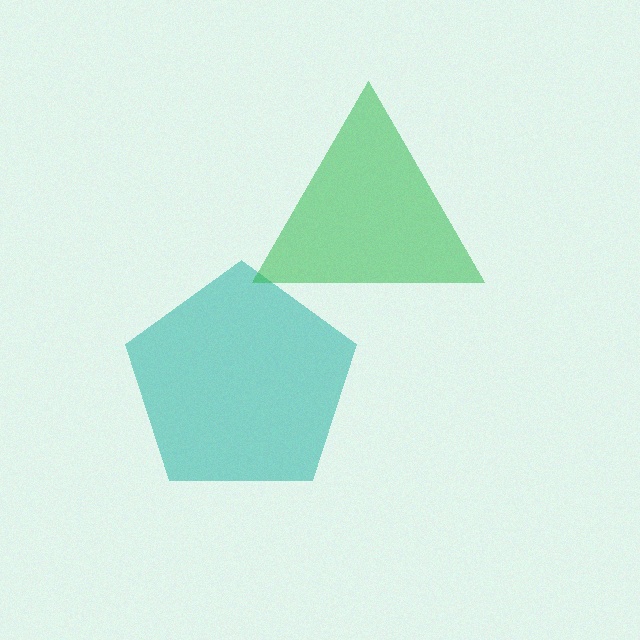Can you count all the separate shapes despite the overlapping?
Yes, there are 2 separate shapes.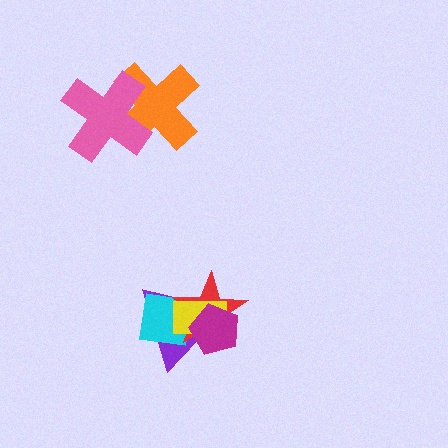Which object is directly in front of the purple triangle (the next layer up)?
The cyan square is directly in front of the purple triangle.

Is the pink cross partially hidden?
No, no other shape covers it.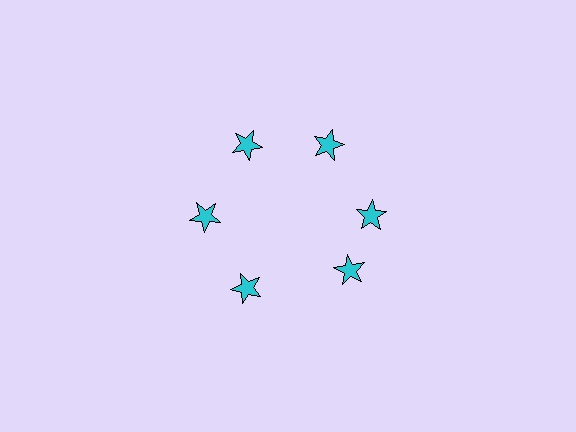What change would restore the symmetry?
The symmetry would be restored by rotating it back into even spacing with its neighbors so that all 6 stars sit at equal angles and equal distance from the center.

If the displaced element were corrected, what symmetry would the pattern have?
It would have 6-fold rotational symmetry — the pattern would map onto itself every 60 degrees.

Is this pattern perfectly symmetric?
No. The 6 cyan stars are arranged in a ring, but one element near the 5 o'clock position is rotated out of alignment along the ring, breaking the 6-fold rotational symmetry.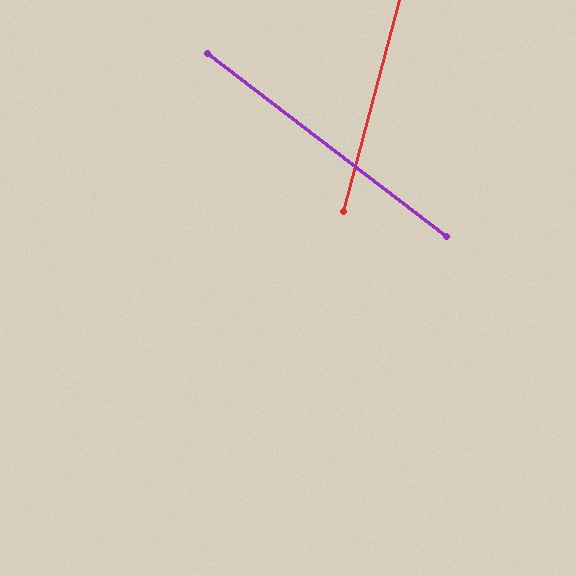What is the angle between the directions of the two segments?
Approximately 68 degrees.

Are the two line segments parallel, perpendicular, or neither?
Neither parallel nor perpendicular — they differ by about 68°.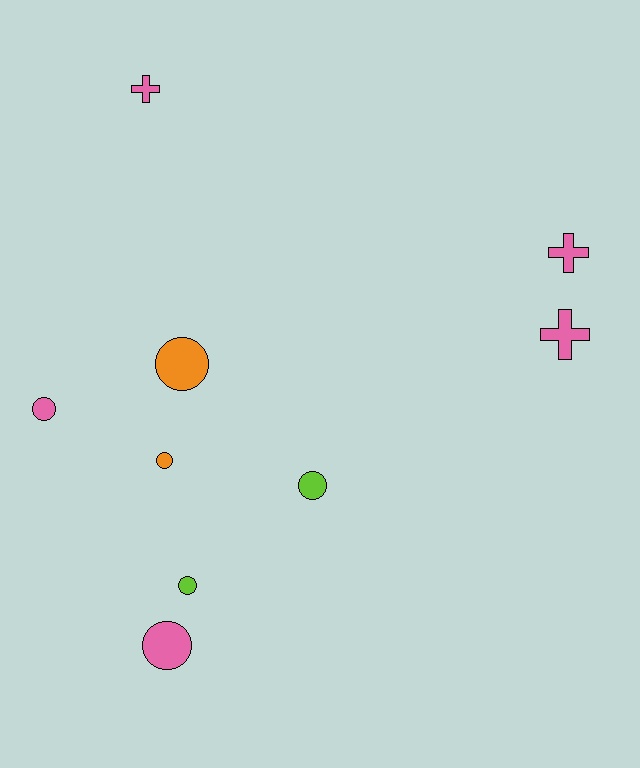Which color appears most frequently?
Pink, with 5 objects.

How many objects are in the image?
There are 9 objects.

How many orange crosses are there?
There are no orange crosses.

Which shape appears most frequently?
Circle, with 6 objects.